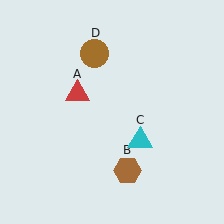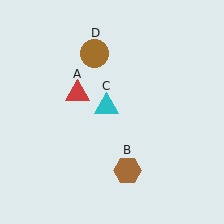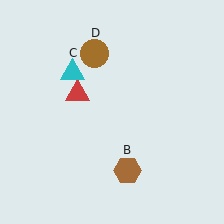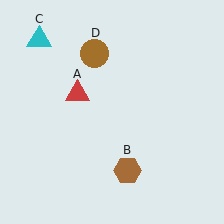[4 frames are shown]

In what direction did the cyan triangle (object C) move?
The cyan triangle (object C) moved up and to the left.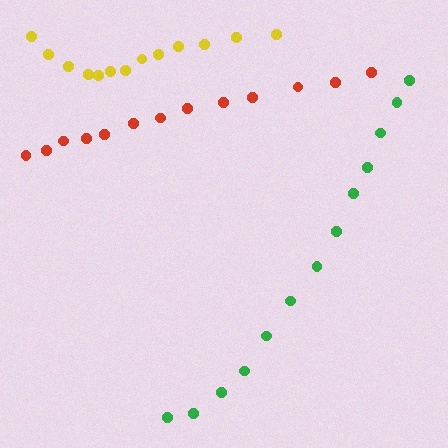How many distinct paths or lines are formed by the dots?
There are 3 distinct paths.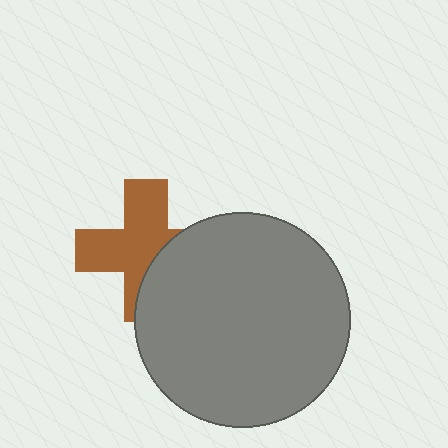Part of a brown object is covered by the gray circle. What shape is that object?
It is a cross.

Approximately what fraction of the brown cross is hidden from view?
Roughly 37% of the brown cross is hidden behind the gray circle.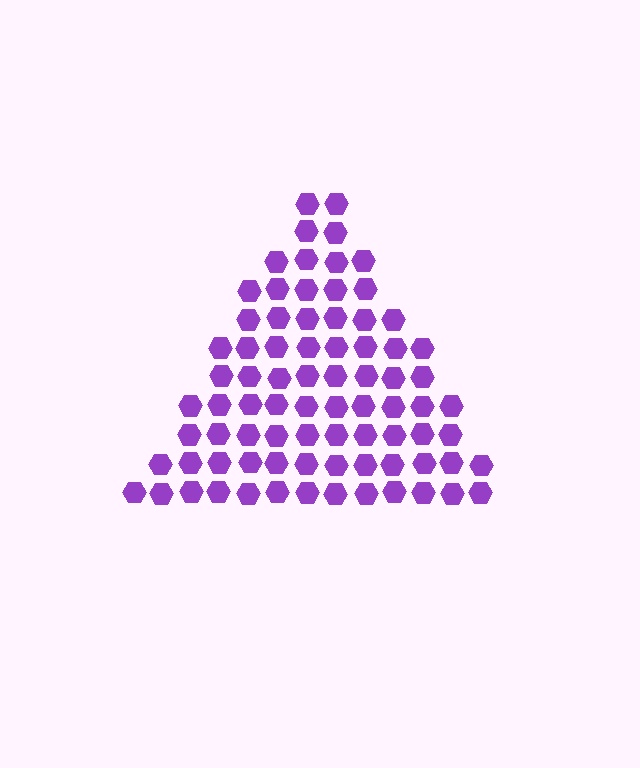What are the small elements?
The small elements are hexagons.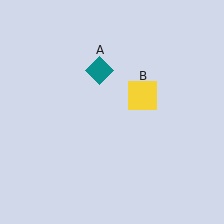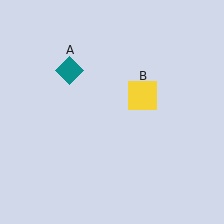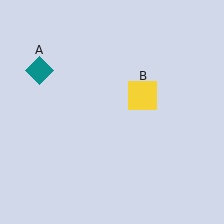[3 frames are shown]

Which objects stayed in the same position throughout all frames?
Yellow square (object B) remained stationary.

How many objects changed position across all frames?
1 object changed position: teal diamond (object A).